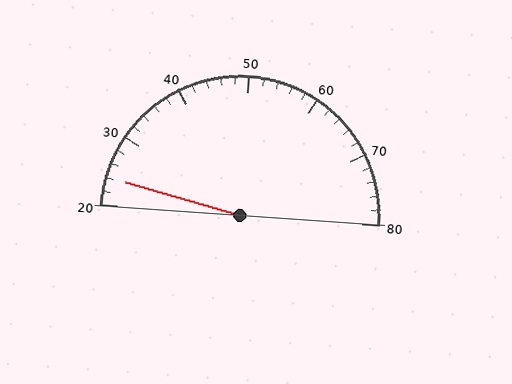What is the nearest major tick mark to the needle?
The nearest major tick mark is 20.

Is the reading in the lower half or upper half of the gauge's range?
The reading is in the lower half of the range (20 to 80).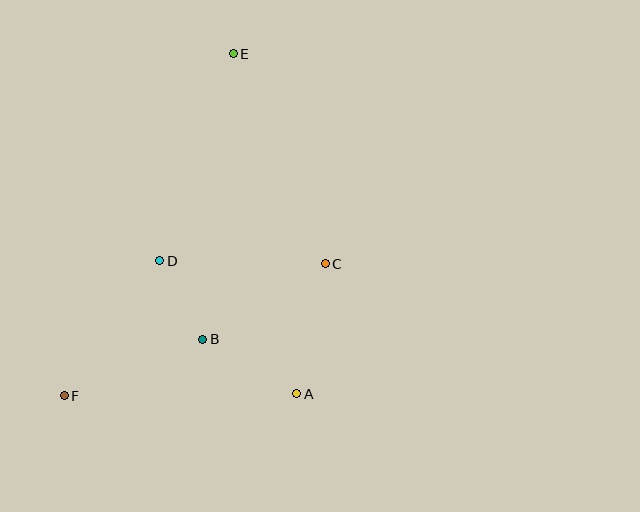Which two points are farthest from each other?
Points E and F are farthest from each other.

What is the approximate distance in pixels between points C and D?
The distance between C and D is approximately 166 pixels.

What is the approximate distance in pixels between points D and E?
The distance between D and E is approximately 220 pixels.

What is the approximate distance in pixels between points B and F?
The distance between B and F is approximately 149 pixels.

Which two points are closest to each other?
Points B and D are closest to each other.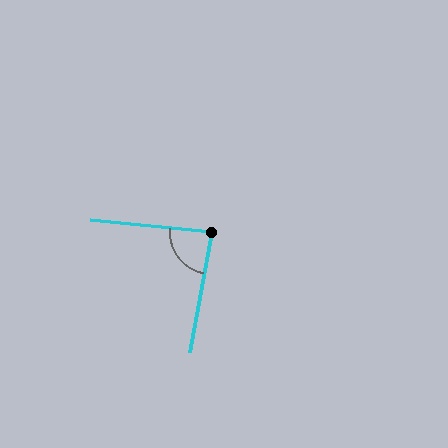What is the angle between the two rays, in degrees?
Approximately 85 degrees.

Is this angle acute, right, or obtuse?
It is approximately a right angle.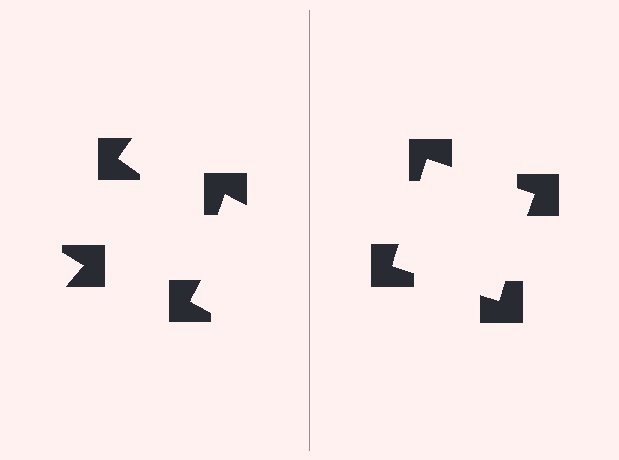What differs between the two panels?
The notched squares are positioned identically on both sides; only the wedge orientations differ. On the right they align to a square; on the left they are misaligned.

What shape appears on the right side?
An illusory square.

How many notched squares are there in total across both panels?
8 — 4 on each side.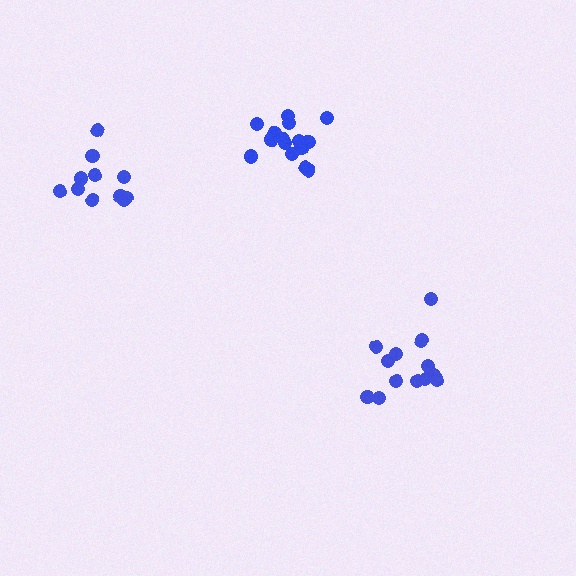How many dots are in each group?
Group 1: 15 dots, Group 2: 13 dots, Group 3: 11 dots (39 total).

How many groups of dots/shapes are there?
There are 3 groups.